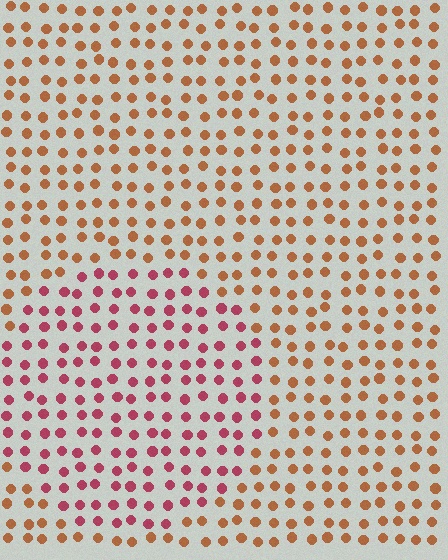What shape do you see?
I see a circle.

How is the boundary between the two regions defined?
The boundary is defined purely by a slight shift in hue (about 40 degrees). Spacing, size, and orientation are identical on both sides.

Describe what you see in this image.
The image is filled with small brown elements in a uniform arrangement. A circle-shaped region is visible where the elements are tinted to a slightly different hue, forming a subtle color boundary.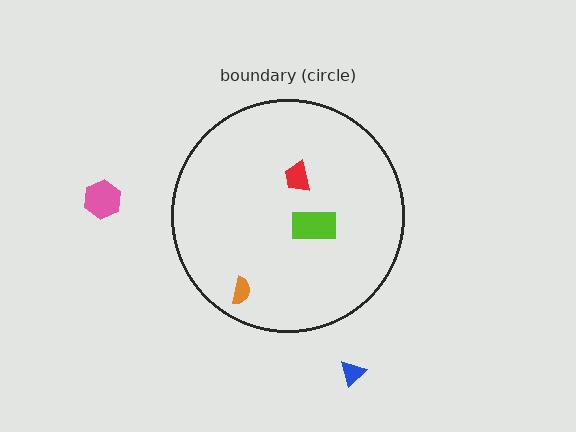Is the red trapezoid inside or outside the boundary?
Inside.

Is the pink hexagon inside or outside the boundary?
Outside.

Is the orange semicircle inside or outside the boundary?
Inside.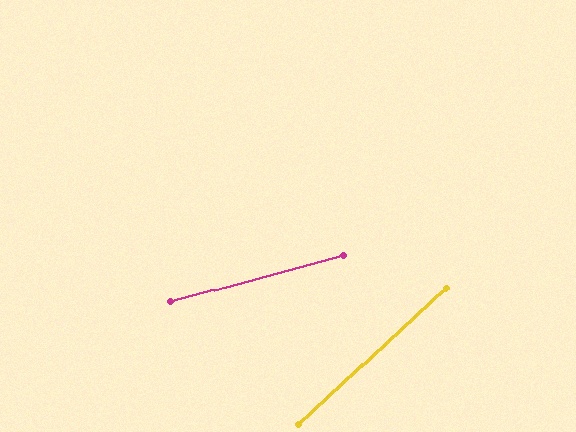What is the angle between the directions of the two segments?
Approximately 27 degrees.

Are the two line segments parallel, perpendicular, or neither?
Neither parallel nor perpendicular — they differ by about 27°.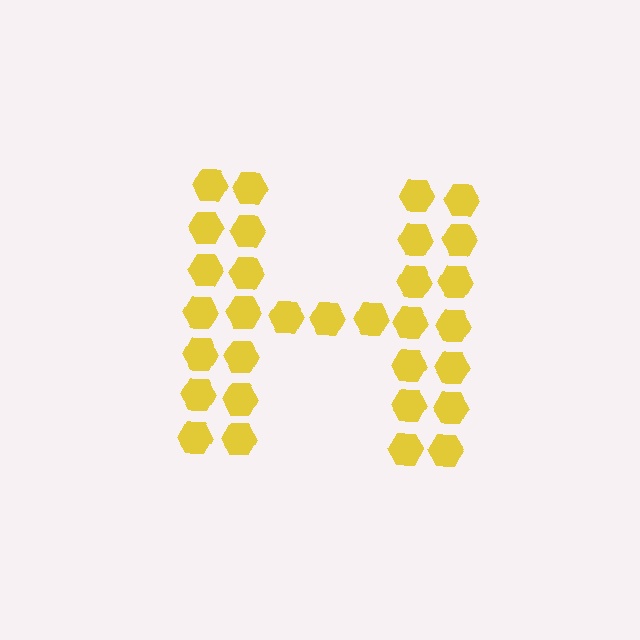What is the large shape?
The large shape is the letter H.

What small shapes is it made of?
It is made of small hexagons.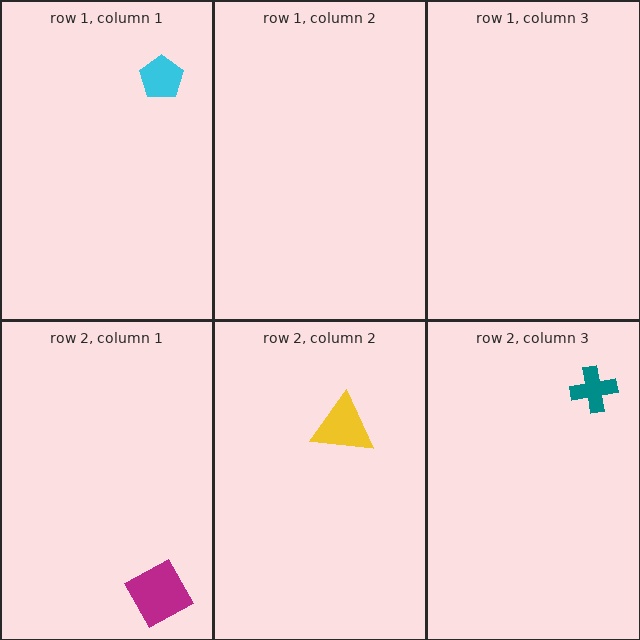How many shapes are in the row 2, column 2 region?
1.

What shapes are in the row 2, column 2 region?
The yellow triangle.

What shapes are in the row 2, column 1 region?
The magenta diamond.